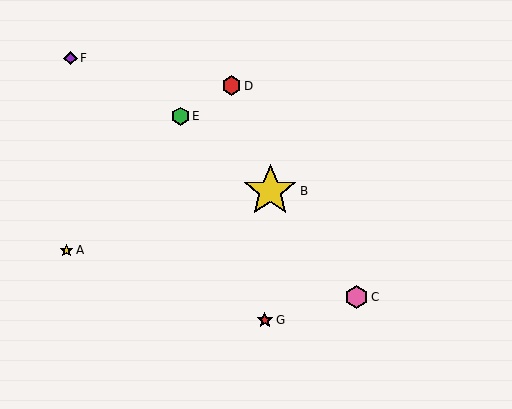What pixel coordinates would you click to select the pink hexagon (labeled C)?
Click at (357, 297) to select the pink hexagon C.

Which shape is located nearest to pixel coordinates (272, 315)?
The red star (labeled G) at (265, 320) is nearest to that location.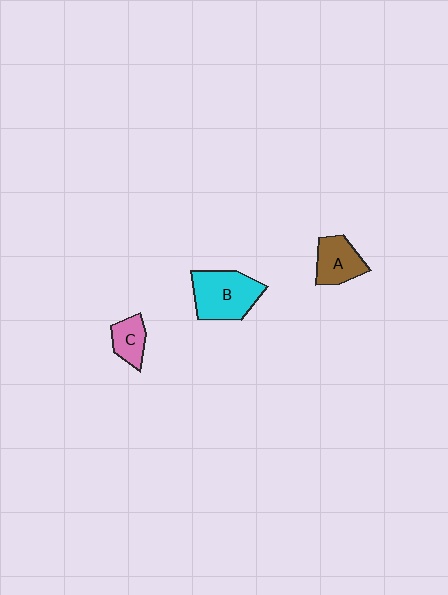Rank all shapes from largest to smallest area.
From largest to smallest: B (cyan), A (brown), C (pink).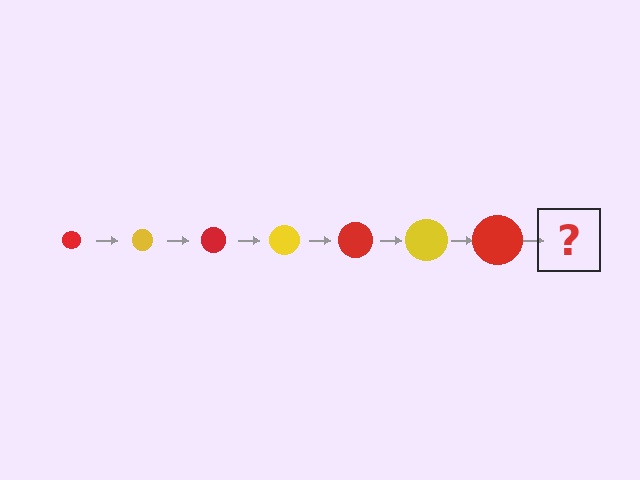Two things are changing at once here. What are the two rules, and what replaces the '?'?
The two rules are that the circle grows larger each step and the color cycles through red and yellow. The '?' should be a yellow circle, larger than the previous one.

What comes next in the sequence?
The next element should be a yellow circle, larger than the previous one.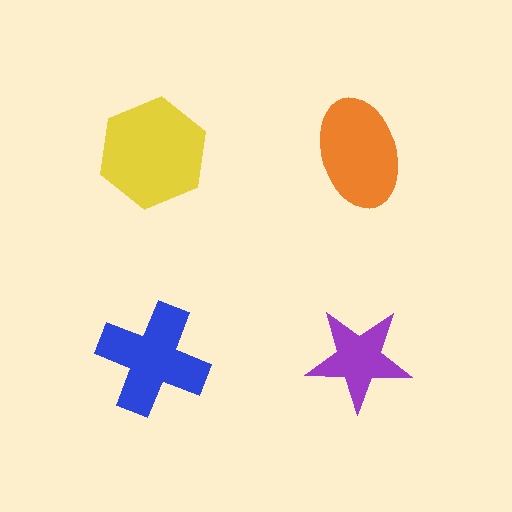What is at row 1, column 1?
A yellow hexagon.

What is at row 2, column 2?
A purple star.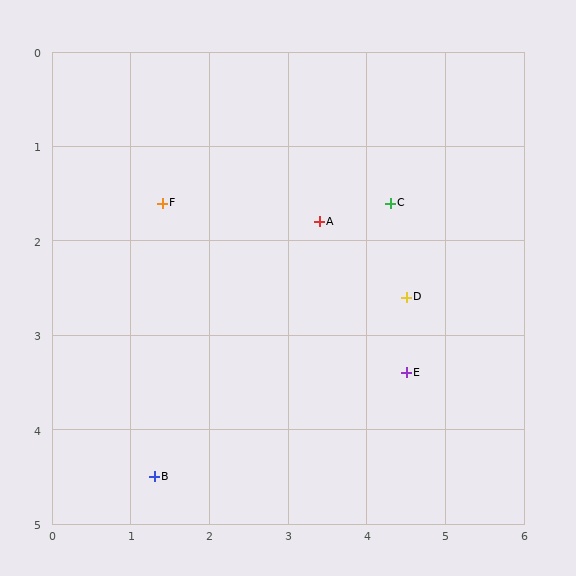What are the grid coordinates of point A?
Point A is at approximately (3.4, 1.8).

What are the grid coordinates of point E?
Point E is at approximately (4.5, 3.4).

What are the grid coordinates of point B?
Point B is at approximately (1.3, 4.5).